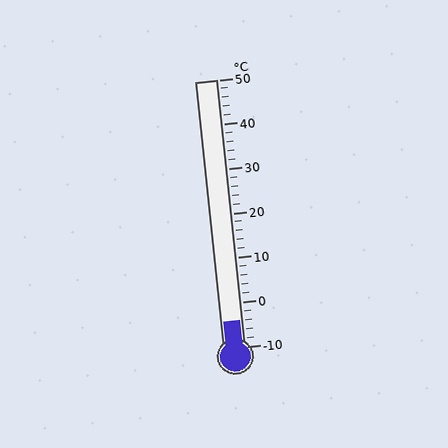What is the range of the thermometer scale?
The thermometer scale ranges from -10°C to 50°C.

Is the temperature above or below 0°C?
The temperature is below 0°C.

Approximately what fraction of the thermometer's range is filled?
The thermometer is filled to approximately 10% of its range.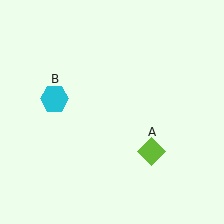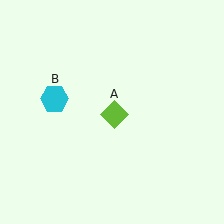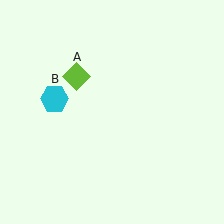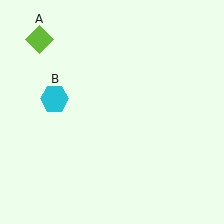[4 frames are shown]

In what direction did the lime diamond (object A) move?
The lime diamond (object A) moved up and to the left.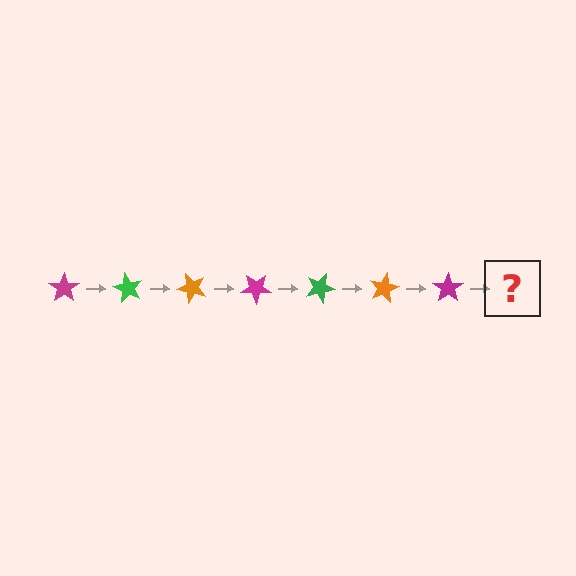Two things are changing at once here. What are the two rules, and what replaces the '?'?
The two rules are that it rotates 60 degrees each step and the color cycles through magenta, green, and orange. The '?' should be a green star, rotated 420 degrees from the start.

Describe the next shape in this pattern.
It should be a green star, rotated 420 degrees from the start.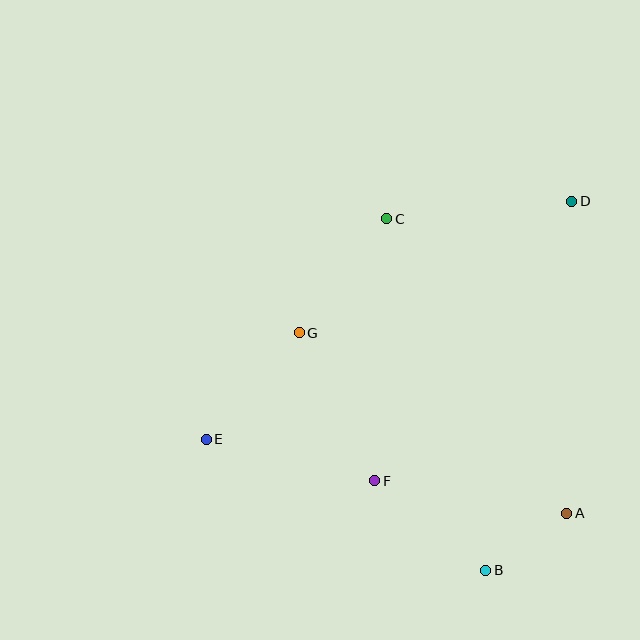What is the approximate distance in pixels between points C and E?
The distance between C and E is approximately 285 pixels.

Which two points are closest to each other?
Points A and B are closest to each other.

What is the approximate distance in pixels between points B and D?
The distance between B and D is approximately 379 pixels.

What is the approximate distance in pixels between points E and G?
The distance between E and G is approximately 142 pixels.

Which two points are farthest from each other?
Points D and E are farthest from each other.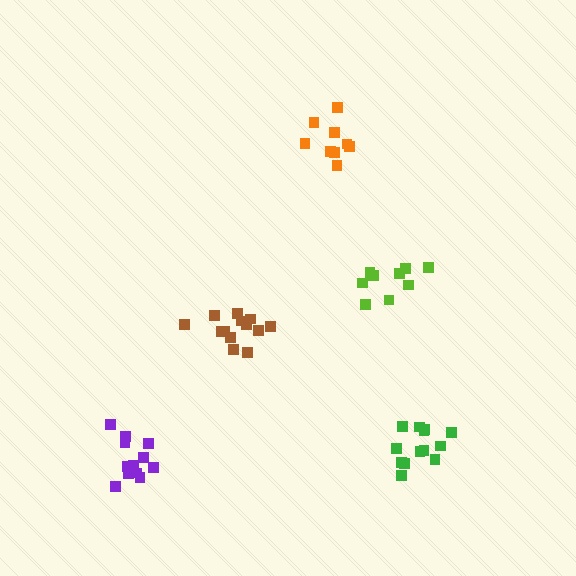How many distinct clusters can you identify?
There are 5 distinct clusters.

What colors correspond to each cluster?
The clusters are colored: purple, orange, green, brown, lime.